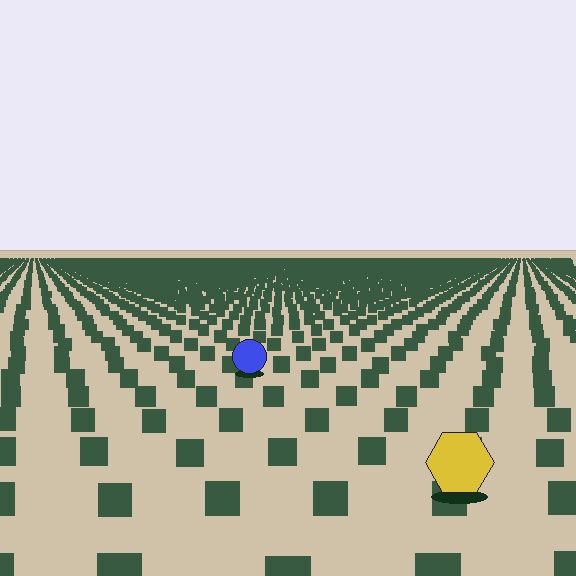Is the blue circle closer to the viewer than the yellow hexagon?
No. The yellow hexagon is closer — you can tell from the texture gradient: the ground texture is coarser near it.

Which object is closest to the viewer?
The yellow hexagon is closest. The texture marks near it are larger and more spread out.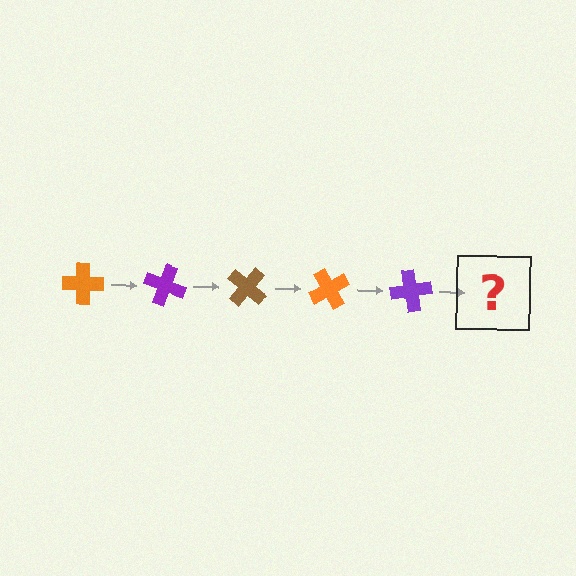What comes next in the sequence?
The next element should be a brown cross, rotated 100 degrees from the start.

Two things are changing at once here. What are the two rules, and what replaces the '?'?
The two rules are that it rotates 20 degrees each step and the color cycles through orange, purple, and brown. The '?' should be a brown cross, rotated 100 degrees from the start.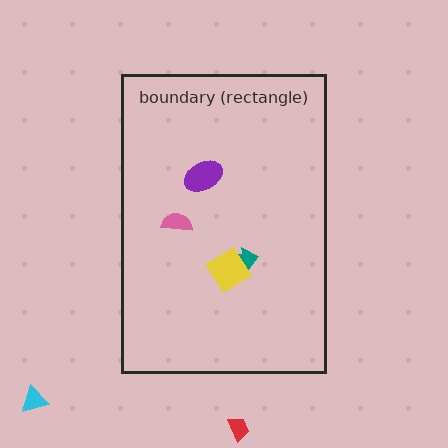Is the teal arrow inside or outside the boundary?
Inside.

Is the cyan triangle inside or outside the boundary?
Outside.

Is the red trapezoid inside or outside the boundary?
Outside.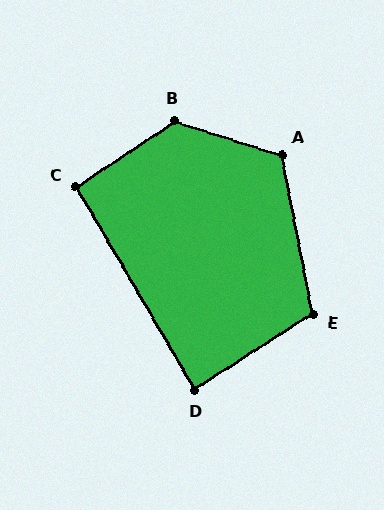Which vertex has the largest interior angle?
B, at approximately 129 degrees.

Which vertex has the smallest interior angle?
D, at approximately 88 degrees.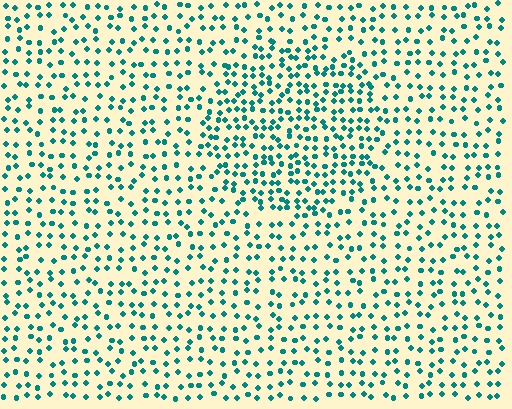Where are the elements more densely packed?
The elements are more densely packed inside the circle boundary.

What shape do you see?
I see a circle.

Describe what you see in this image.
The image contains small teal elements arranged at two different densities. A circle-shaped region is visible where the elements are more densely packed than the surrounding area.